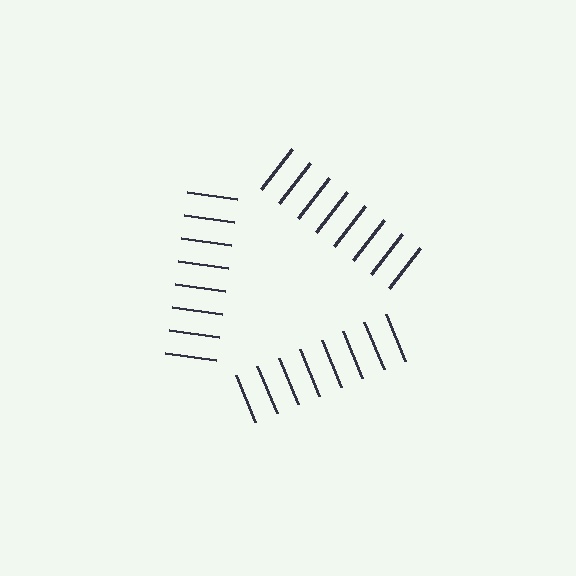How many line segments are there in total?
24 — 8 along each of the 3 edges.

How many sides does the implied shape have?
3 sides — the line-ends trace a triangle.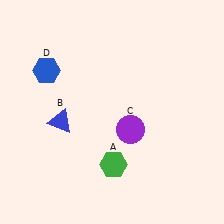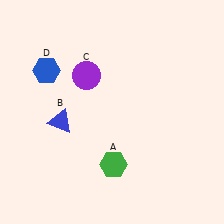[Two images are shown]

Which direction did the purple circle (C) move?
The purple circle (C) moved up.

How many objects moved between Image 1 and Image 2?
1 object moved between the two images.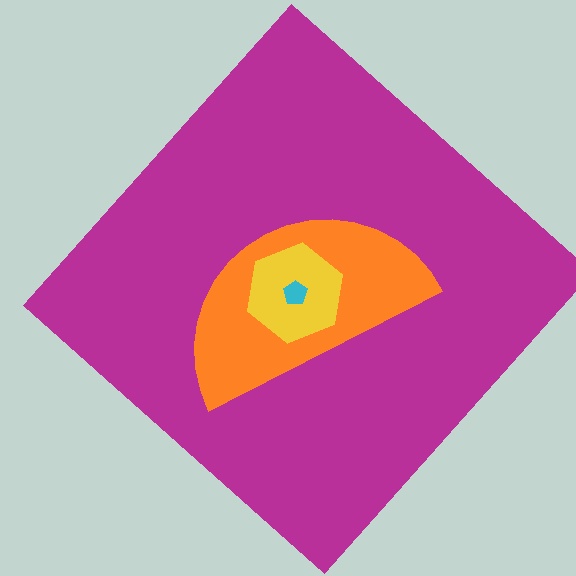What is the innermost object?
The cyan pentagon.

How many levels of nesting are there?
4.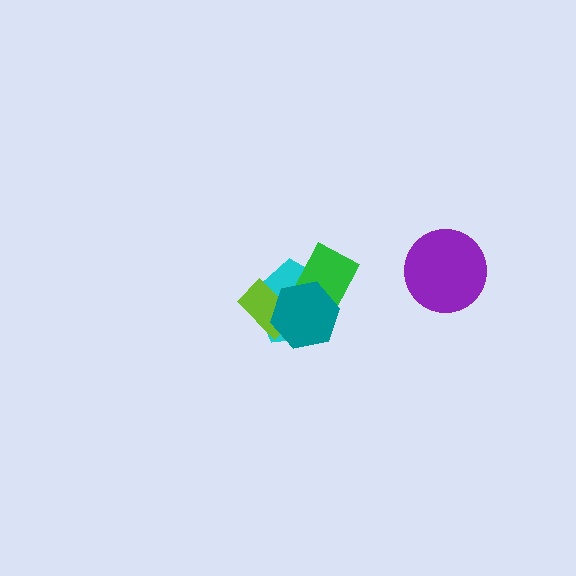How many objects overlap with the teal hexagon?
3 objects overlap with the teal hexagon.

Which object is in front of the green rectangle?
The teal hexagon is in front of the green rectangle.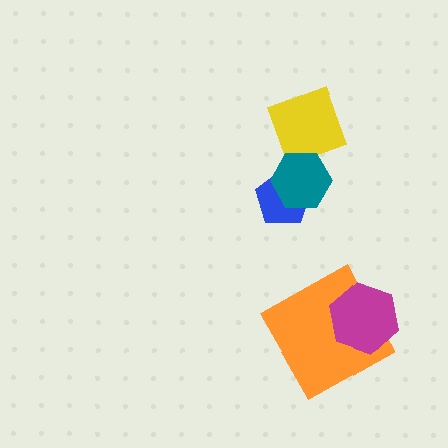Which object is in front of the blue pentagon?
The teal hexagon is in front of the blue pentagon.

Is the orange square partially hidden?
Yes, it is partially covered by another shape.